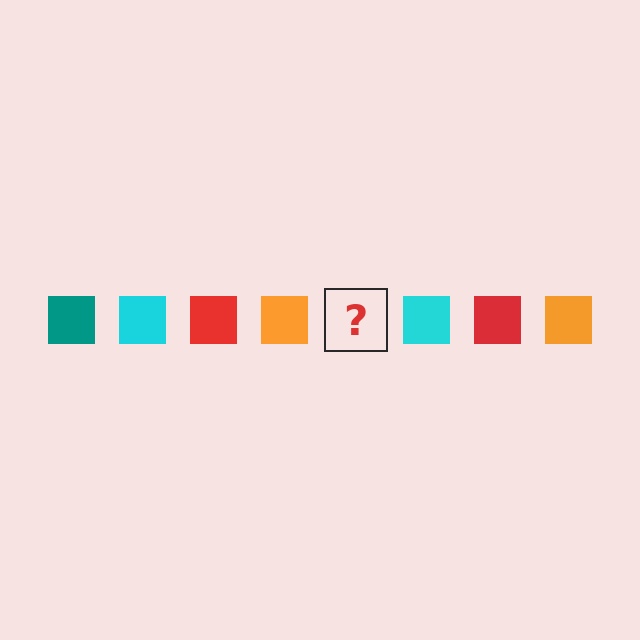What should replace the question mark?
The question mark should be replaced with a teal square.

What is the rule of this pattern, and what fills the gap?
The rule is that the pattern cycles through teal, cyan, red, orange squares. The gap should be filled with a teal square.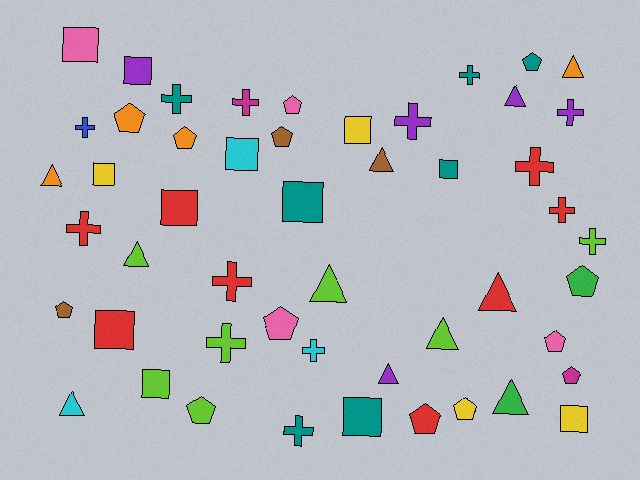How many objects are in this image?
There are 50 objects.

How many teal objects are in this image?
There are 7 teal objects.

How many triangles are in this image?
There are 11 triangles.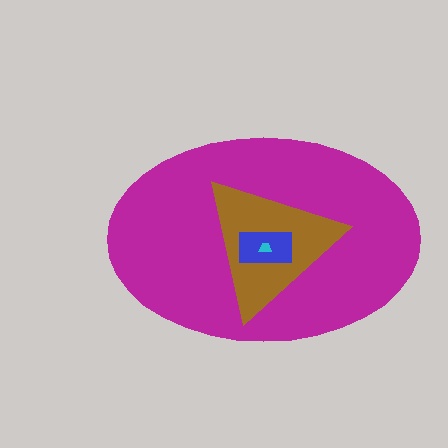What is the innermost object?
The cyan trapezoid.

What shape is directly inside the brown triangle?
The blue rectangle.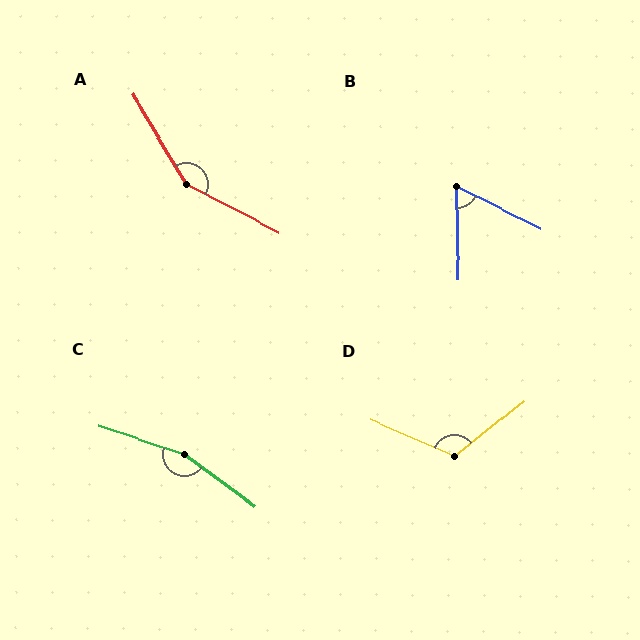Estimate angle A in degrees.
Approximately 148 degrees.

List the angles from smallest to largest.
B (62°), D (118°), A (148°), C (161°).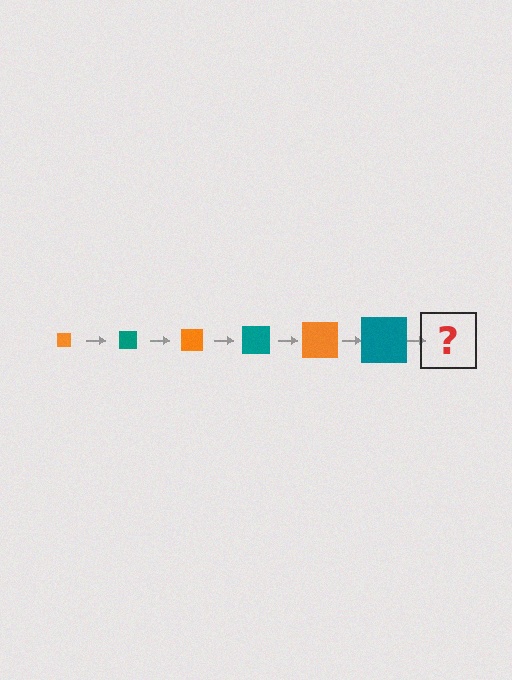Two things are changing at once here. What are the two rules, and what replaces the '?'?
The two rules are that the square grows larger each step and the color cycles through orange and teal. The '?' should be an orange square, larger than the previous one.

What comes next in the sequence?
The next element should be an orange square, larger than the previous one.